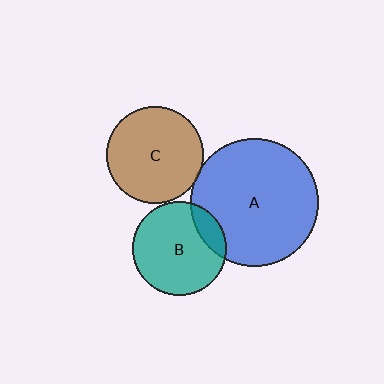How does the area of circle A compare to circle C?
Approximately 1.7 times.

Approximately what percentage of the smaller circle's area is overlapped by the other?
Approximately 15%.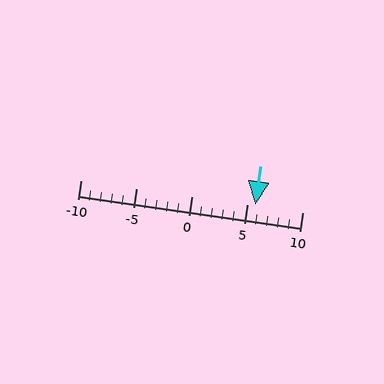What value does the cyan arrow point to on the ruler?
The cyan arrow points to approximately 6.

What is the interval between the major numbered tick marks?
The major tick marks are spaced 5 units apart.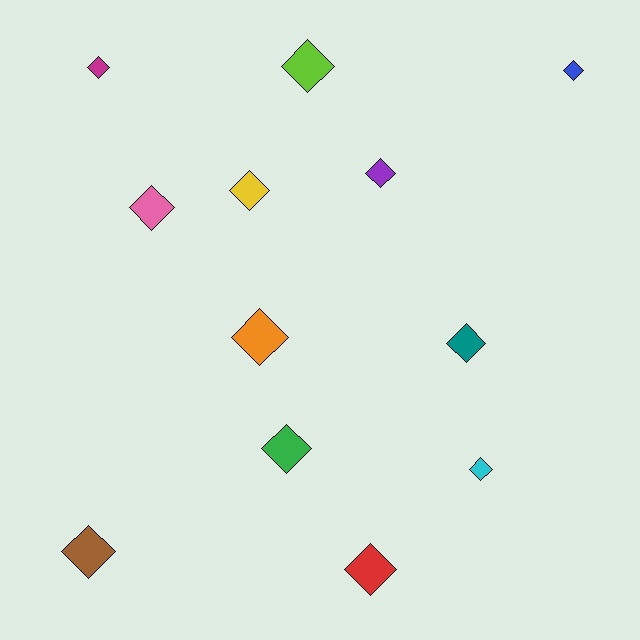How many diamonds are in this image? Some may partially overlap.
There are 12 diamonds.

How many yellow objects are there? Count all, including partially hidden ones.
There is 1 yellow object.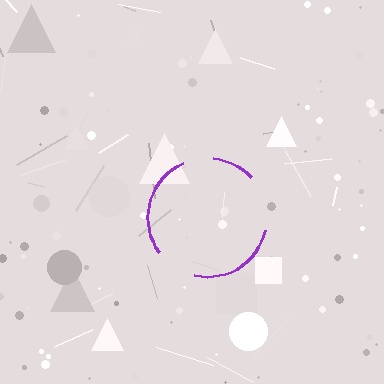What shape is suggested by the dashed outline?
The dashed outline suggests a circle.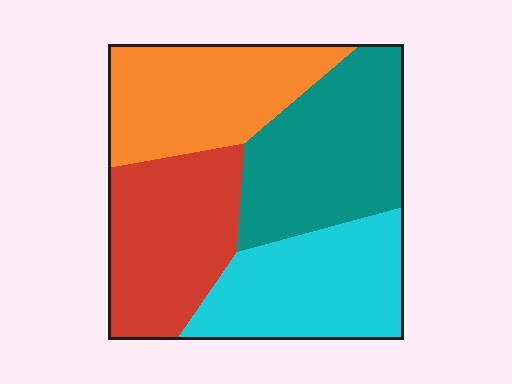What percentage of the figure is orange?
Orange covers 24% of the figure.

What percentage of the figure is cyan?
Cyan covers roughly 25% of the figure.